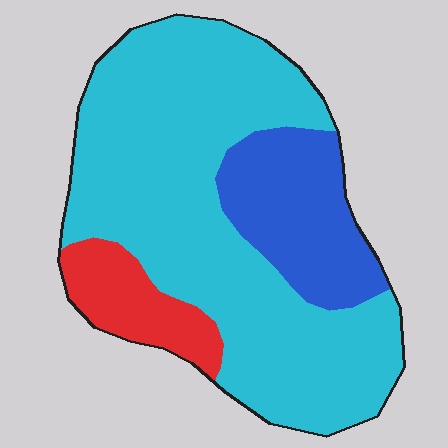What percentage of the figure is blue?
Blue covers 20% of the figure.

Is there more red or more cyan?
Cyan.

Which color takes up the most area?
Cyan, at roughly 70%.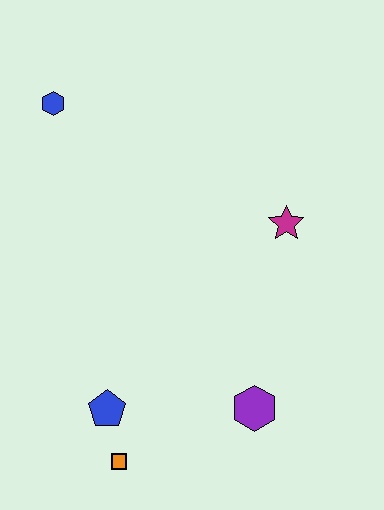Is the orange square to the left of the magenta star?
Yes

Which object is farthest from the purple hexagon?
The blue hexagon is farthest from the purple hexagon.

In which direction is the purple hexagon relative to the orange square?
The purple hexagon is to the right of the orange square.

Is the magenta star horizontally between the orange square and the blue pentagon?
No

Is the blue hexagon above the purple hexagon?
Yes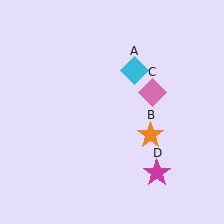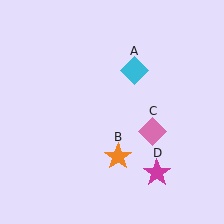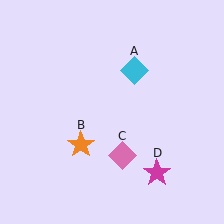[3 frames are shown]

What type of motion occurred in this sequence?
The orange star (object B), pink diamond (object C) rotated clockwise around the center of the scene.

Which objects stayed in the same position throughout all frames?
Cyan diamond (object A) and magenta star (object D) remained stationary.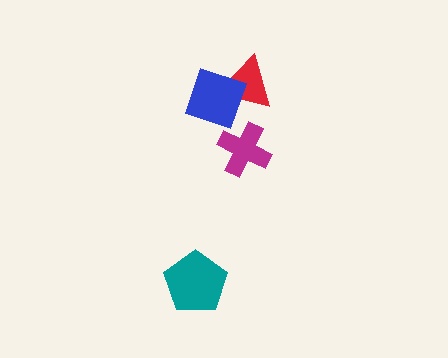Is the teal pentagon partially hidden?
No, no other shape covers it.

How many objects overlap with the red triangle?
1 object overlaps with the red triangle.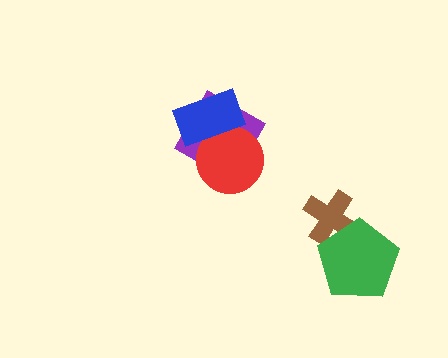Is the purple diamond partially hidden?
Yes, it is partially covered by another shape.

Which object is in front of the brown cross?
The green pentagon is in front of the brown cross.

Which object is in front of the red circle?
The blue rectangle is in front of the red circle.